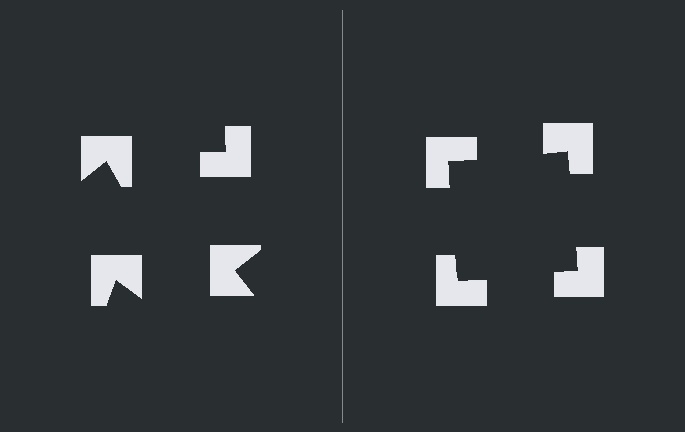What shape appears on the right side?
An illusory square.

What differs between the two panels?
The notched squares are positioned identically on both sides; only the wedge orientations differ. On the right they align to a square; on the left they are misaligned.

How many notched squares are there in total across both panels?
8 — 4 on each side.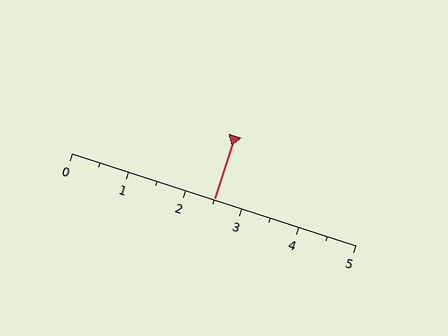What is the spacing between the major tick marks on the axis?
The major ticks are spaced 1 apart.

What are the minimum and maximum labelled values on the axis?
The axis runs from 0 to 5.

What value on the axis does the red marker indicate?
The marker indicates approximately 2.5.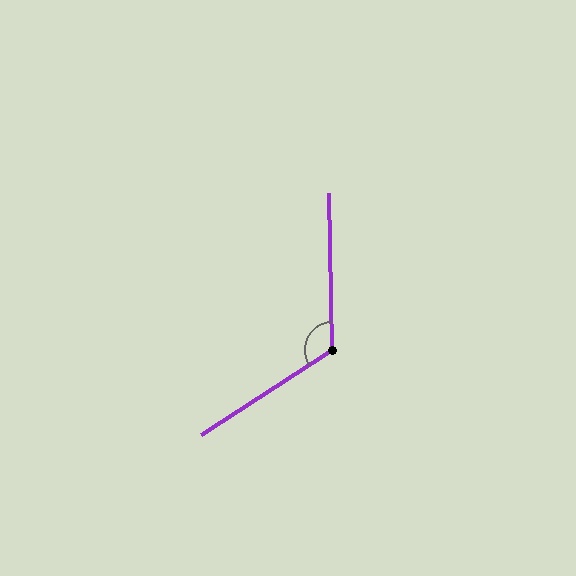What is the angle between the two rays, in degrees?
Approximately 122 degrees.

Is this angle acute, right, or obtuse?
It is obtuse.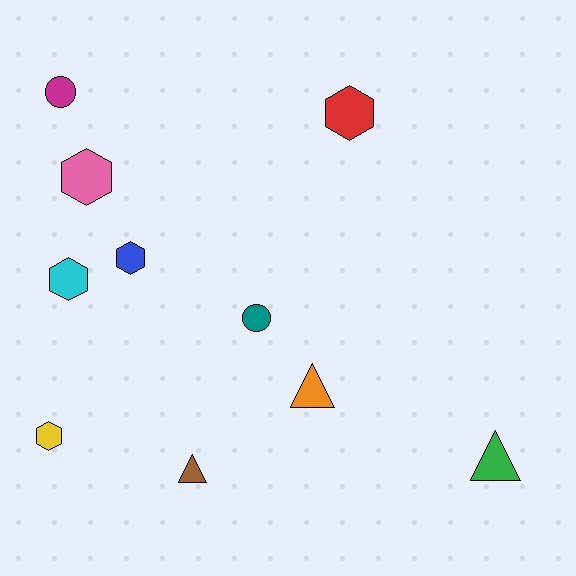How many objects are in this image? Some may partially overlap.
There are 10 objects.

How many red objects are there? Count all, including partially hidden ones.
There is 1 red object.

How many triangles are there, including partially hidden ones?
There are 3 triangles.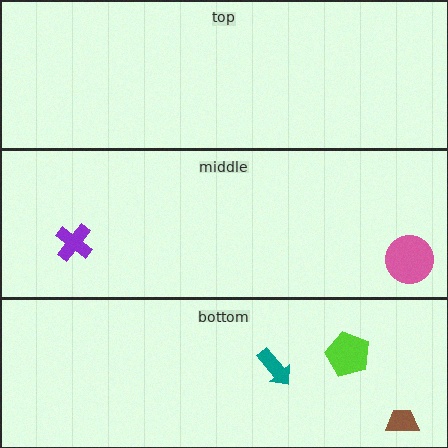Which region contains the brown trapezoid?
The bottom region.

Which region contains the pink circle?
The middle region.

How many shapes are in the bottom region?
3.